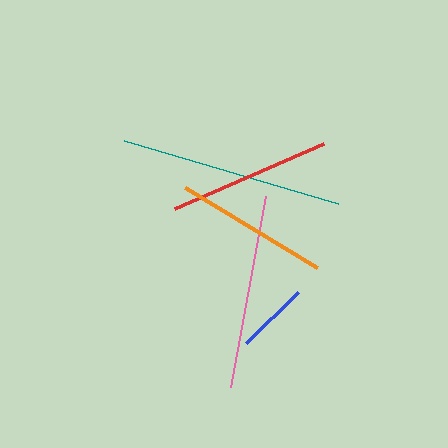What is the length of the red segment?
The red segment is approximately 163 pixels long.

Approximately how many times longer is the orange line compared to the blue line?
The orange line is approximately 2.1 times the length of the blue line.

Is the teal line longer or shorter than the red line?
The teal line is longer than the red line.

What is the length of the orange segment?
The orange segment is approximately 154 pixels long.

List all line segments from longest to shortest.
From longest to shortest: teal, pink, red, orange, blue.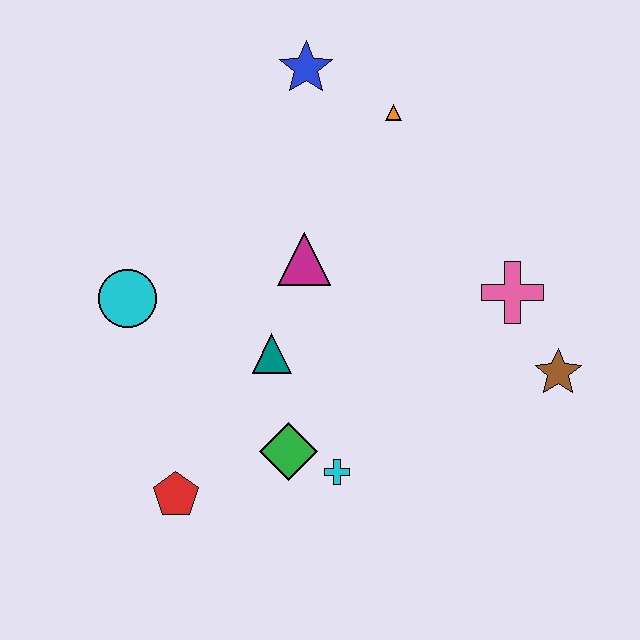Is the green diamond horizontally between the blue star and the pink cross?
No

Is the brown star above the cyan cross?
Yes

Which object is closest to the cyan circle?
The teal triangle is closest to the cyan circle.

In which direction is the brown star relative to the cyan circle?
The brown star is to the right of the cyan circle.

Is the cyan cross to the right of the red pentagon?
Yes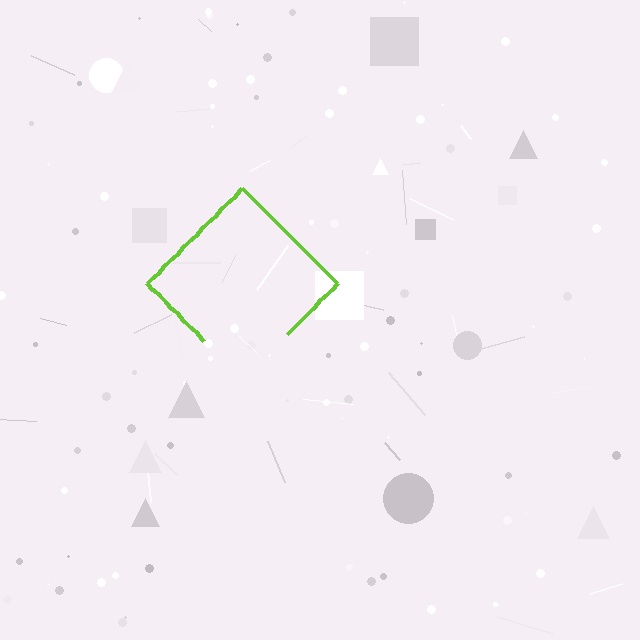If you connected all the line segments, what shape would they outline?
They would outline a diamond.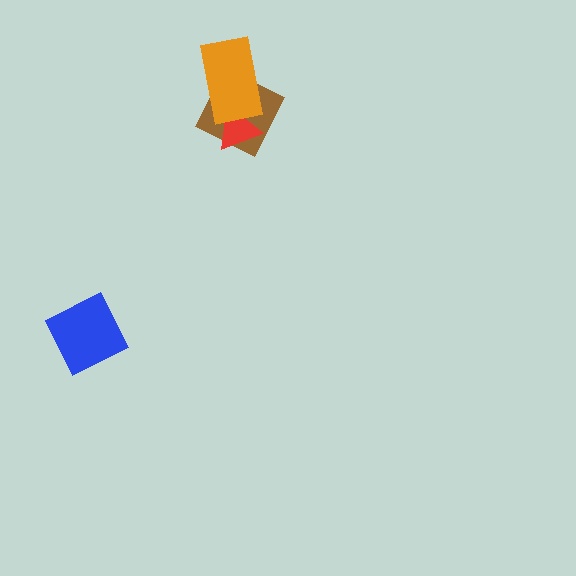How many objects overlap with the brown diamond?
2 objects overlap with the brown diamond.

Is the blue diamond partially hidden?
No, no other shape covers it.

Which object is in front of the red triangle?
The orange rectangle is in front of the red triangle.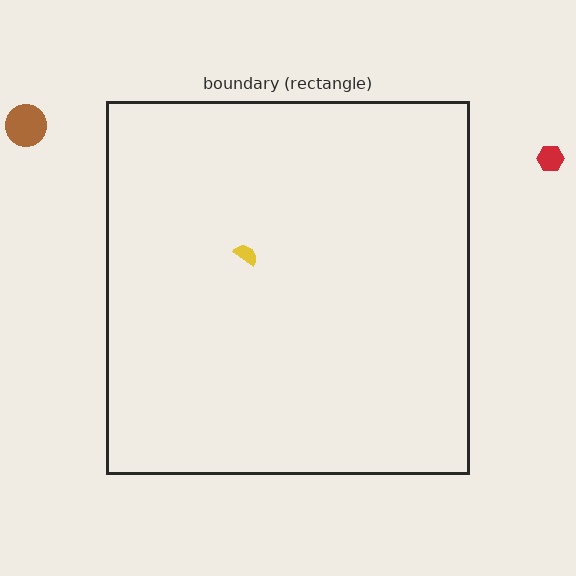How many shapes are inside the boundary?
1 inside, 2 outside.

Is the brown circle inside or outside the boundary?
Outside.